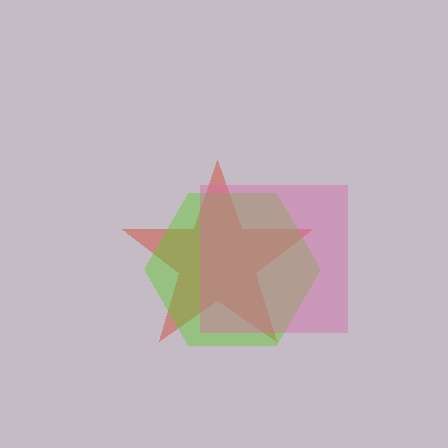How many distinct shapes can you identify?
There are 3 distinct shapes: a red star, a lime hexagon, a pink square.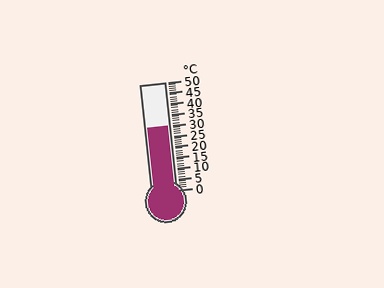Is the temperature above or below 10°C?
The temperature is above 10°C.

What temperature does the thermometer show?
The thermometer shows approximately 30°C.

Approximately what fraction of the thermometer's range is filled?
The thermometer is filled to approximately 60% of its range.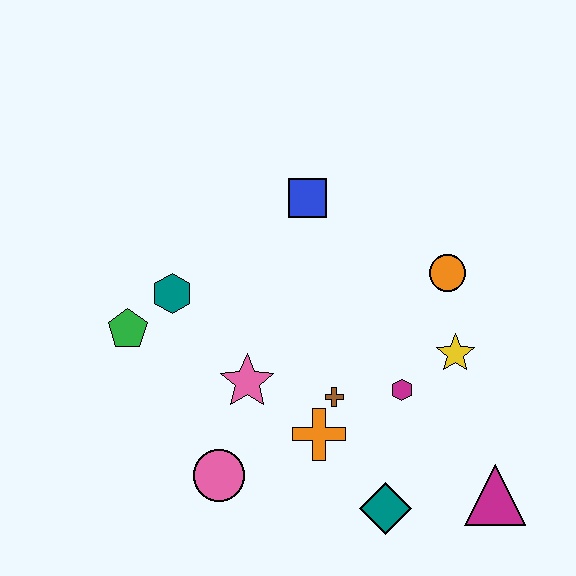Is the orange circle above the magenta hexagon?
Yes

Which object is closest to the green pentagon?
The teal hexagon is closest to the green pentagon.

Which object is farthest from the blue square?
The magenta triangle is farthest from the blue square.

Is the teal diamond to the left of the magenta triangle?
Yes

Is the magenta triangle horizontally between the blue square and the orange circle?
No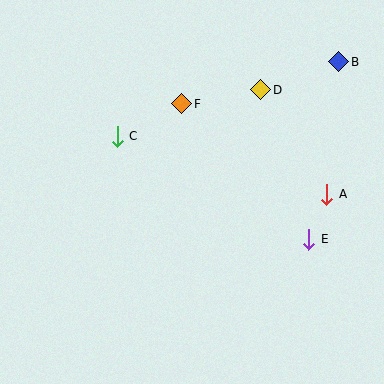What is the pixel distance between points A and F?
The distance between A and F is 170 pixels.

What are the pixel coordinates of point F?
Point F is at (182, 104).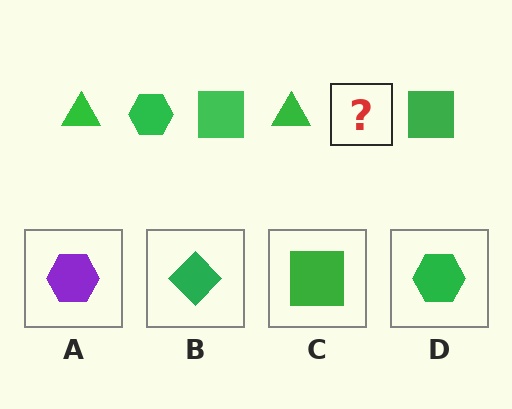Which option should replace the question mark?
Option D.